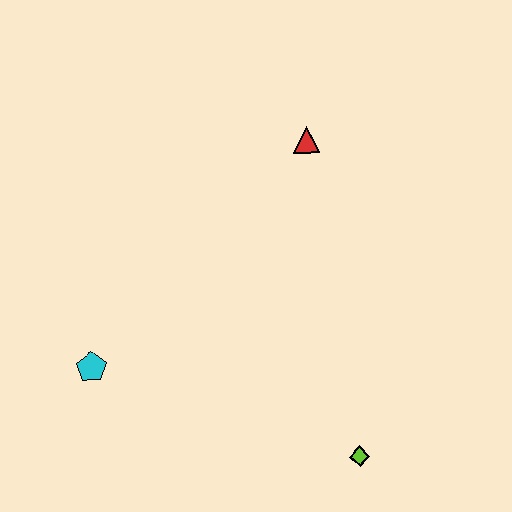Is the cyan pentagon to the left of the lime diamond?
Yes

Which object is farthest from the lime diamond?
The red triangle is farthest from the lime diamond.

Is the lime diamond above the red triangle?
No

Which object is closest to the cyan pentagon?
The lime diamond is closest to the cyan pentagon.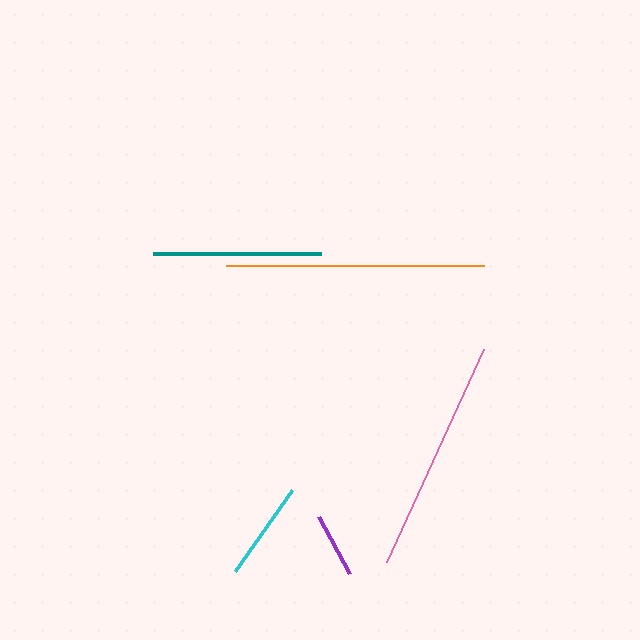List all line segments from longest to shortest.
From longest to shortest: orange, pink, teal, cyan, purple.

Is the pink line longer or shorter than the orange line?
The orange line is longer than the pink line.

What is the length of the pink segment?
The pink segment is approximately 234 pixels long.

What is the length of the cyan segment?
The cyan segment is approximately 99 pixels long.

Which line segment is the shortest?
The purple line is the shortest at approximately 65 pixels.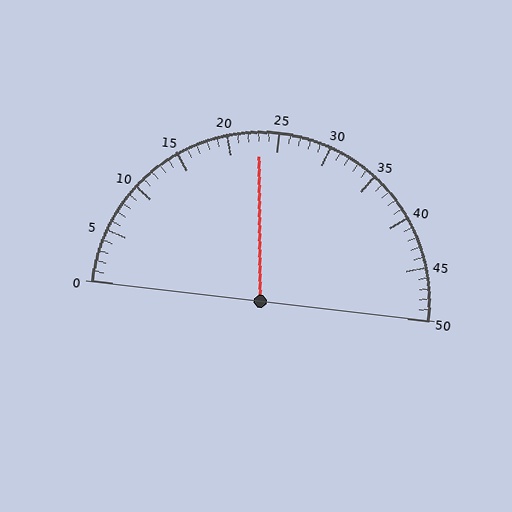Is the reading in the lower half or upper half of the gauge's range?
The reading is in the lower half of the range (0 to 50).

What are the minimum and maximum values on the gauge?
The gauge ranges from 0 to 50.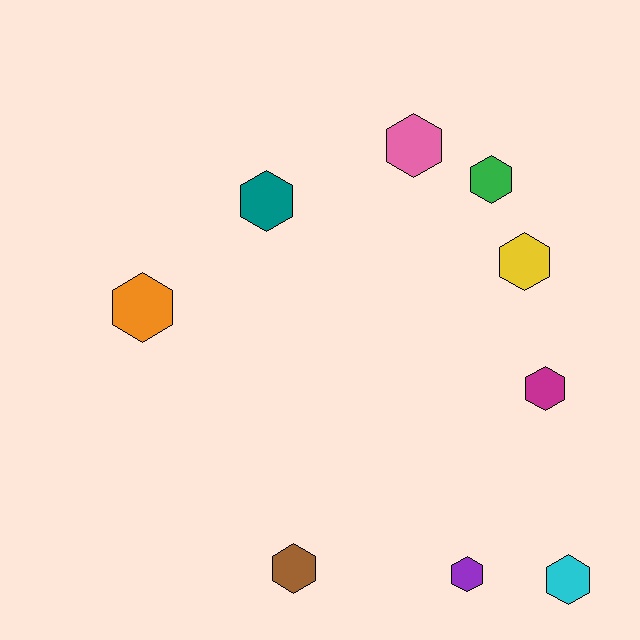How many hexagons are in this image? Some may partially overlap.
There are 9 hexagons.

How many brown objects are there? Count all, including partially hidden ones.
There is 1 brown object.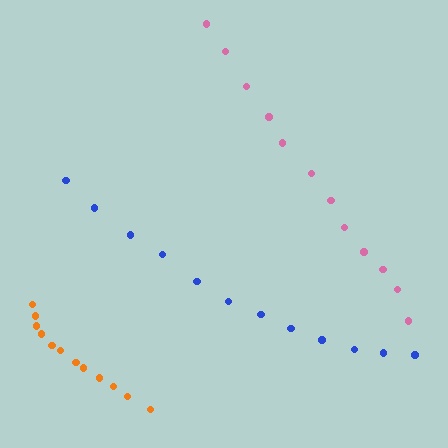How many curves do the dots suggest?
There are 3 distinct paths.